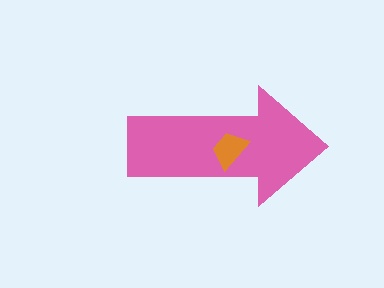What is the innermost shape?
The orange trapezoid.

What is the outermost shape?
The pink arrow.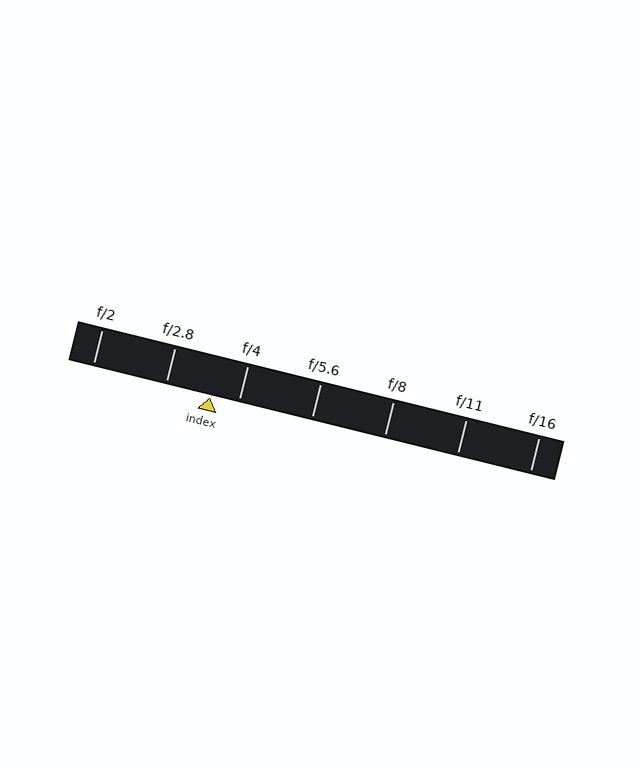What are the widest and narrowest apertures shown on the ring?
The widest aperture shown is f/2 and the narrowest is f/16.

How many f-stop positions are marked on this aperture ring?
There are 7 f-stop positions marked.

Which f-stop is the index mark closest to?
The index mark is closest to f/4.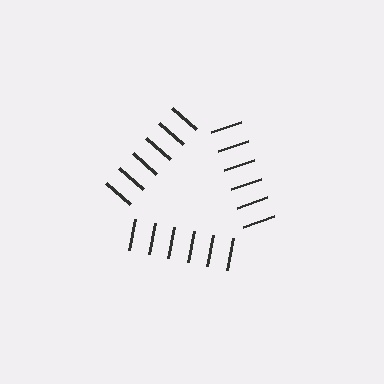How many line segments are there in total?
18 — 6 along each of the 3 edges.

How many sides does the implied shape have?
3 sides — the line-ends trace a triangle.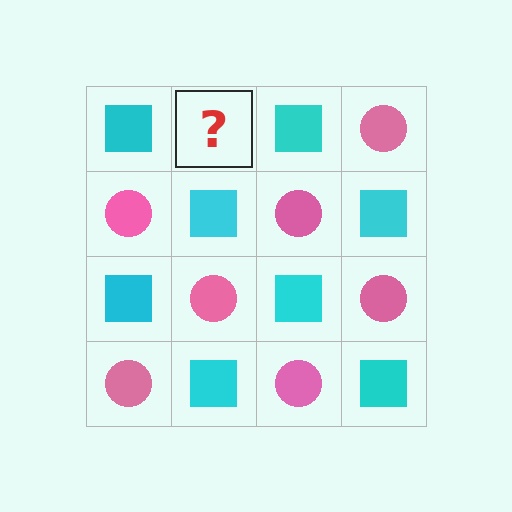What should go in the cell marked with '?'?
The missing cell should contain a pink circle.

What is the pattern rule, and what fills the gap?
The rule is that it alternates cyan square and pink circle in a checkerboard pattern. The gap should be filled with a pink circle.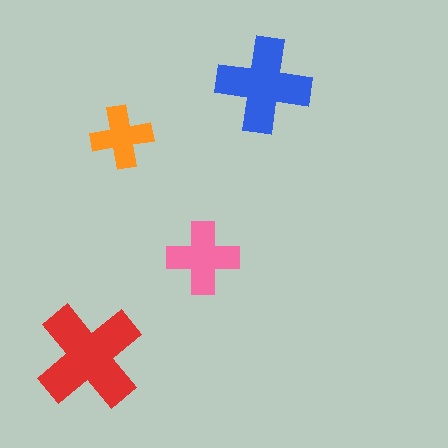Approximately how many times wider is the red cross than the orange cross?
About 1.5 times wider.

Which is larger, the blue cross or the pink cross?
The blue one.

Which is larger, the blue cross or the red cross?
The red one.